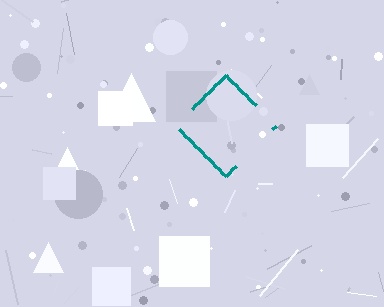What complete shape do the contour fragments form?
The contour fragments form a diamond.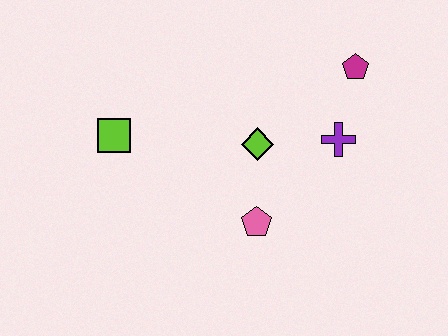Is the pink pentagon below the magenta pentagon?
Yes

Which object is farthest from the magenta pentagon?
The lime square is farthest from the magenta pentagon.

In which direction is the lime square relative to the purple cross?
The lime square is to the left of the purple cross.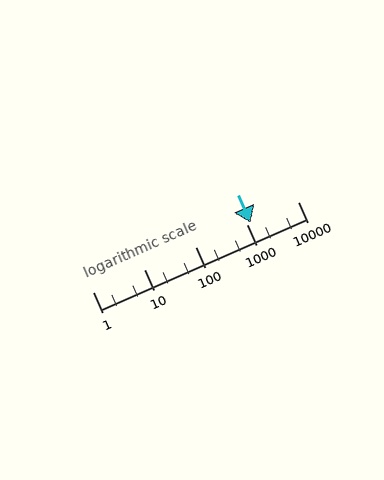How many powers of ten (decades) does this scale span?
The scale spans 4 decades, from 1 to 10000.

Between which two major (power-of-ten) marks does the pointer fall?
The pointer is between 1000 and 10000.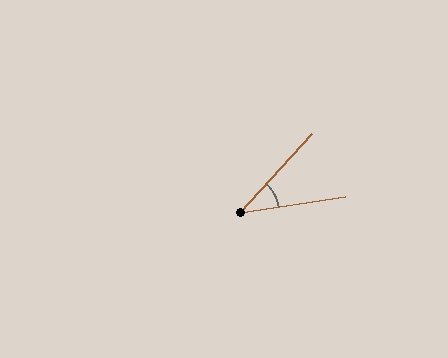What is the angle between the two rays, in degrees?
Approximately 39 degrees.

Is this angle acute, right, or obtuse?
It is acute.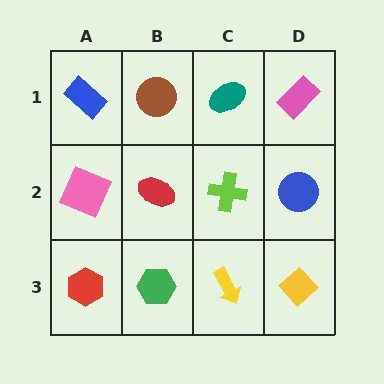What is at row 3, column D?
A yellow diamond.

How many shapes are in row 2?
4 shapes.